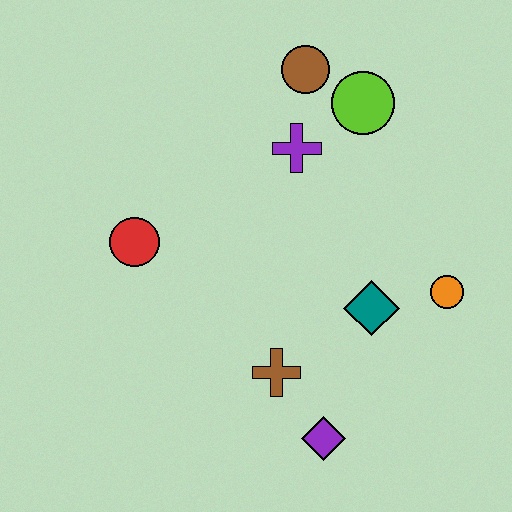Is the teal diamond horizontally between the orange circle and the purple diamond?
Yes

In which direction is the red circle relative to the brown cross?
The red circle is to the left of the brown cross.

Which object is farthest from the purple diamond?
The brown circle is farthest from the purple diamond.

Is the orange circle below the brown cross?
No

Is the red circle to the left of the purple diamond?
Yes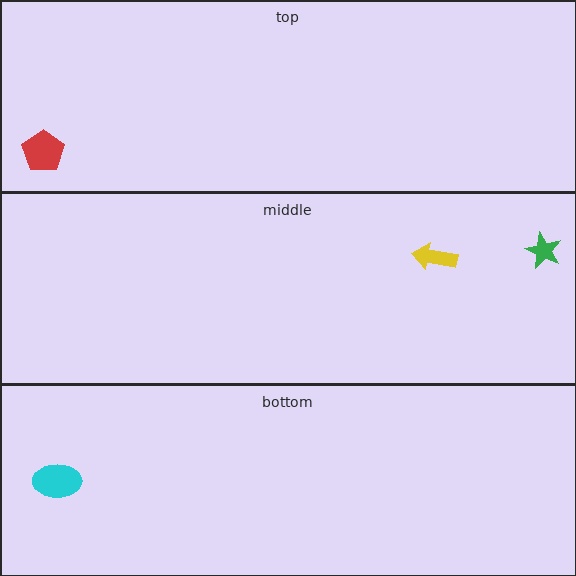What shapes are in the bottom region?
The cyan ellipse.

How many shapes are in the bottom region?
1.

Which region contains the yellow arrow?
The middle region.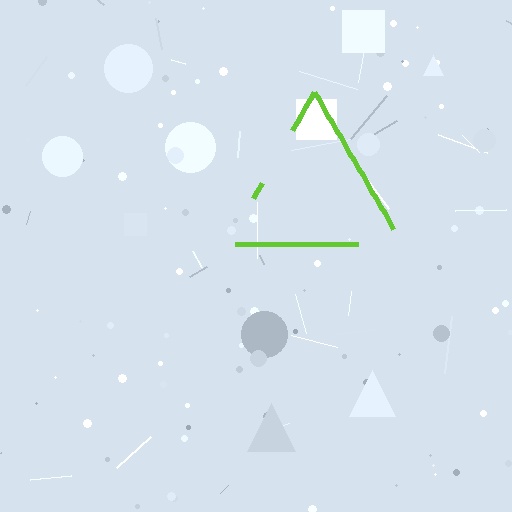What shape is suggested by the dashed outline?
The dashed outline suggests a triangle.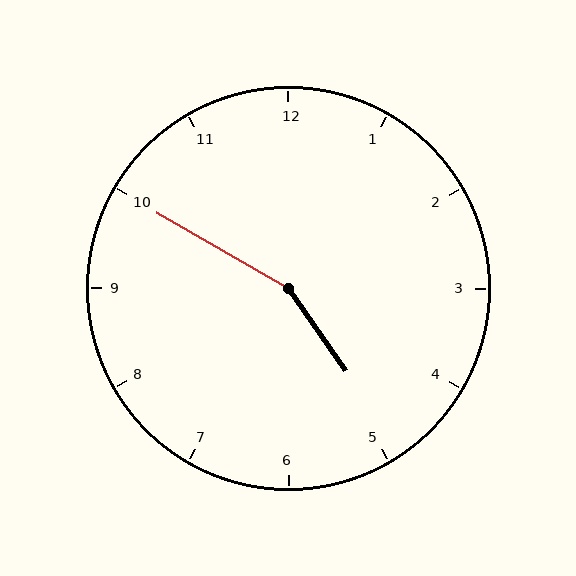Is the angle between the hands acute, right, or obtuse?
It is obtuse.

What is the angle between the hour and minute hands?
Approximately 155 degrees.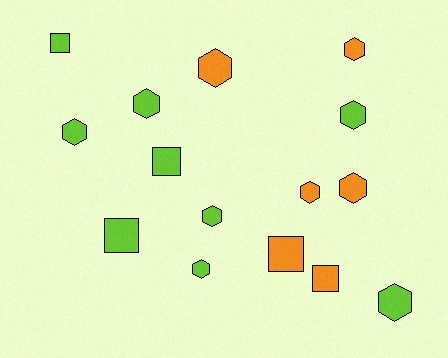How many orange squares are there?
There are 2 orange squares.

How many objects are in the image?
There are 15 objects.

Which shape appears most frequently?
Hexagon, with 10 objects.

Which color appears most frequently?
Lime, with 9 objects.